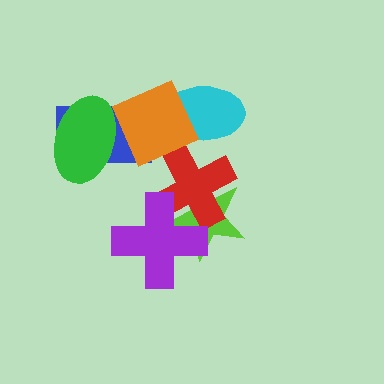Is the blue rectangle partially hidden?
Yes, it is partially covered by another shape.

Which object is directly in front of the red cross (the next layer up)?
The cyan ellipse is directly in front of the red cross.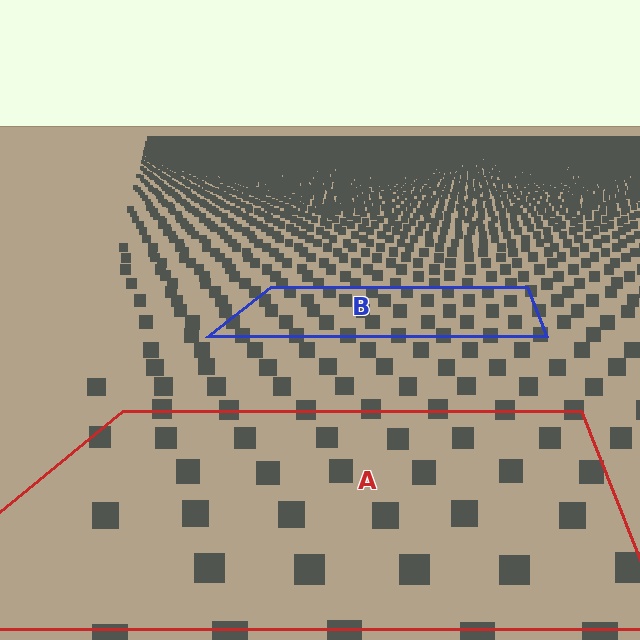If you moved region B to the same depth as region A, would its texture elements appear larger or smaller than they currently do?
They would appear larger. At a closer depth, the same texture elements are projected at a bigger on-screen size.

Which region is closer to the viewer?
Region A is closer. The texture elements there are larger and more spread out.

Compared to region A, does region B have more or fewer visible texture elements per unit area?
Region B has more texture elements per unit area — they are packed more densely because it is farther away.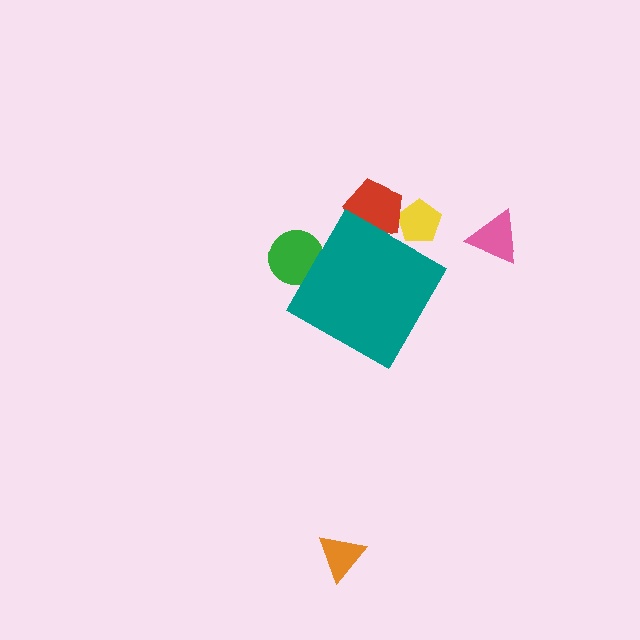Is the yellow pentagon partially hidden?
Yes, the yellow pentagon is partially hidden behind the teal diamond.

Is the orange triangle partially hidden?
No, the orange triangle is fully visible.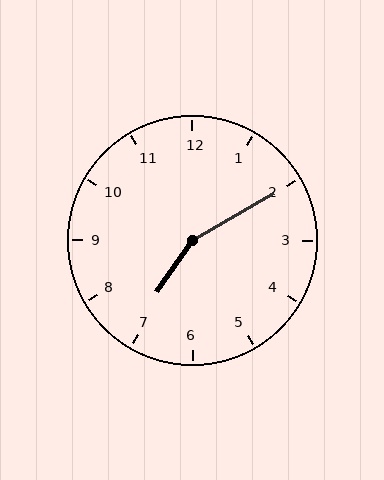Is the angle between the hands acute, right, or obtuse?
It is obtuse.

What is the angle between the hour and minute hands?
Approximately 155 degrees.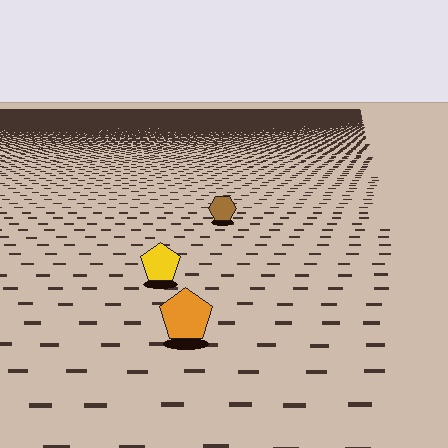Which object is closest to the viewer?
The orange pentagon is closest. The texture marks near it are larger and more spread out.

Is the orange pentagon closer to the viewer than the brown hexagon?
Yes. The orange pentagon is closer — you can tell from the texture gradient: the ground texture is coarser near it.